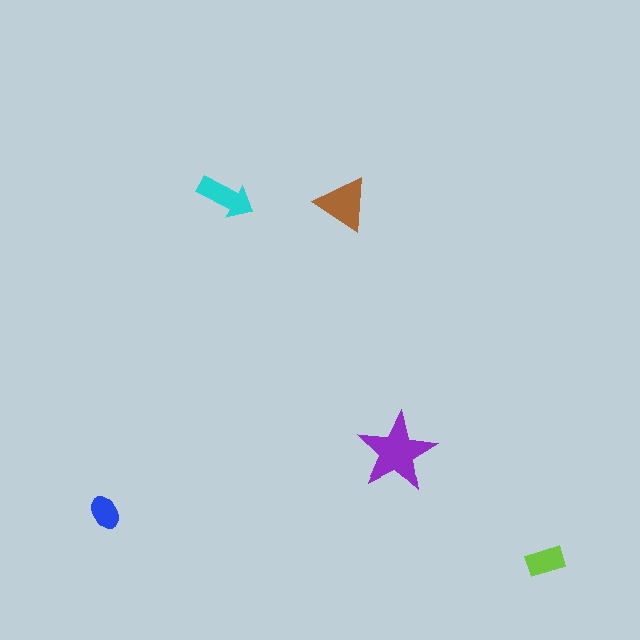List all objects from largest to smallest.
The purple star, the brown triangle, the cyan arrow, the lime rectangle, the blue ellipse.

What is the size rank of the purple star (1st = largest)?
1st.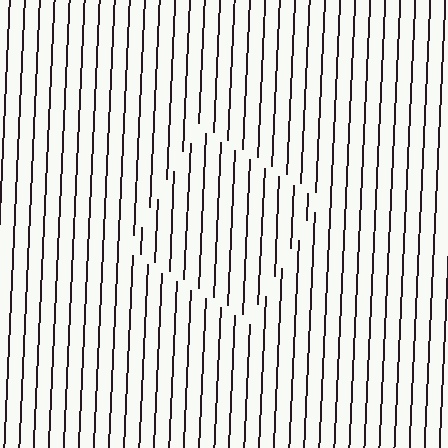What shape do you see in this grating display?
An illusory square. The interior of the shape contains the same grating, shifted by half a period — the contour is defined by the phase discontinuity where line-ends from the inner and outer gratings abut.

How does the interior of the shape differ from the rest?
The interior of the shape contains the same grating, shifted by half a period — the contour is defined by the phase discontinuity where line-ends from the inner and outer gratings abut.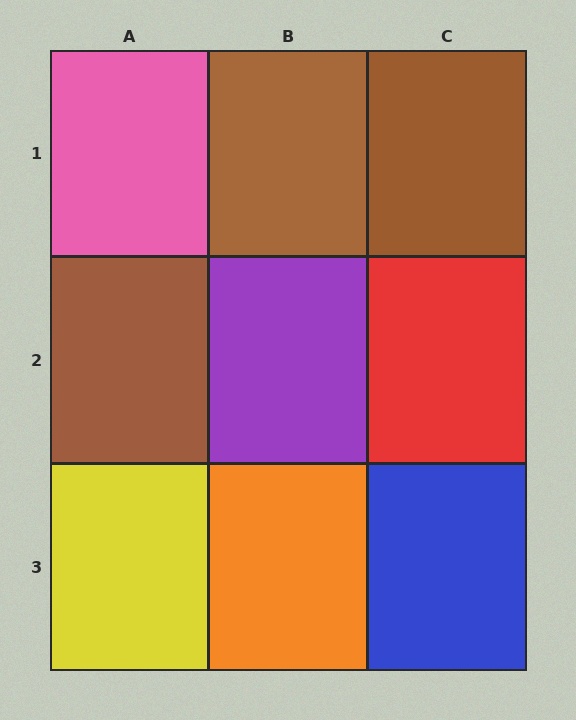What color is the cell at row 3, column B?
Orange.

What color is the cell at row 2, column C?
Red.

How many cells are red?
1 cell is red.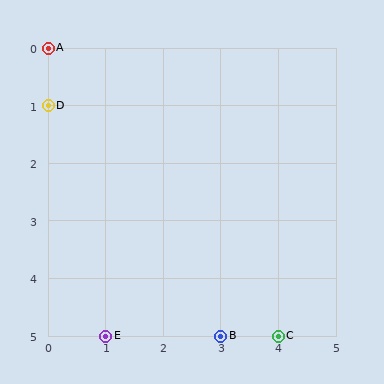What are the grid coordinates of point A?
Point A is at grid coordinates (0, 0).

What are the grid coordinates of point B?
Point B is at grid coordinates (3, 5).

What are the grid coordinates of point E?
Point E is at grid coordinates (1, 5).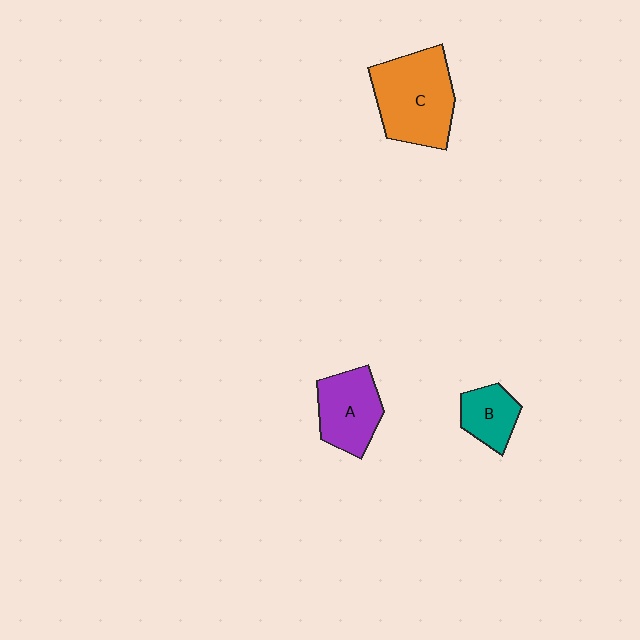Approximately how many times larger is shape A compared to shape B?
Approximately 1.5 times.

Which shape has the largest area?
Shape C (orange).